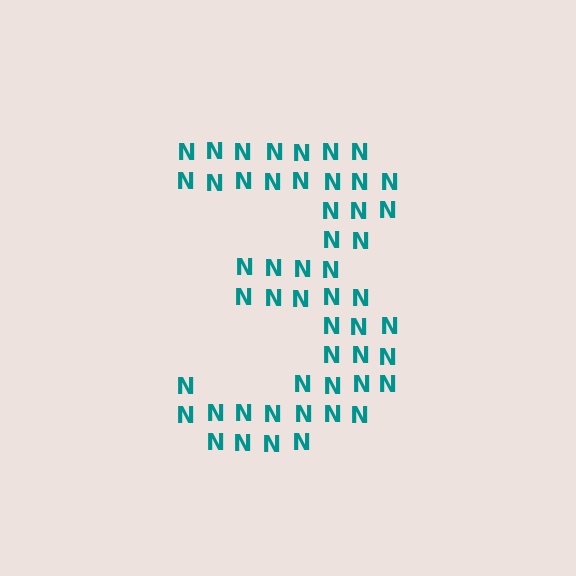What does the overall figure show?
The overall figure shows the digit 3.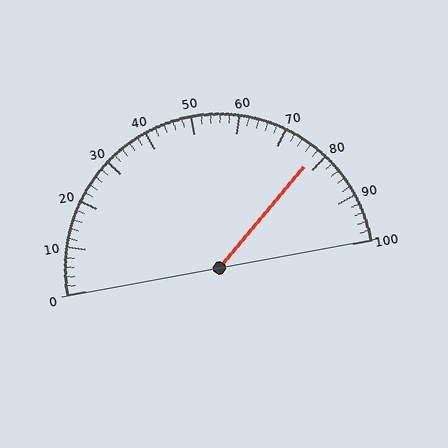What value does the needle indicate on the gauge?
The needle indicates approximately 78.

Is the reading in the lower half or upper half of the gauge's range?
The reading is in the upper half of the range (0 to 100).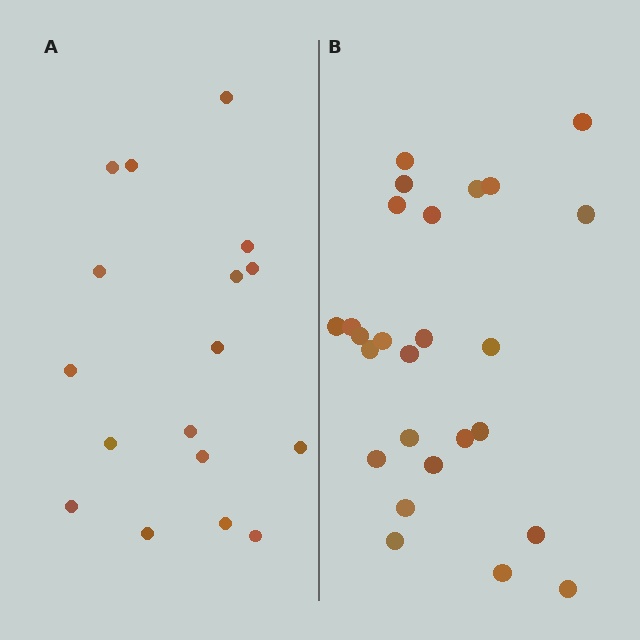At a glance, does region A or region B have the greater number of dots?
Region B (the right region) has more dots.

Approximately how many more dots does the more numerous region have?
Region B has roughly 8 or so more dots than region A.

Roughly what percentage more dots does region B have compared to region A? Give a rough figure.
About 55% more.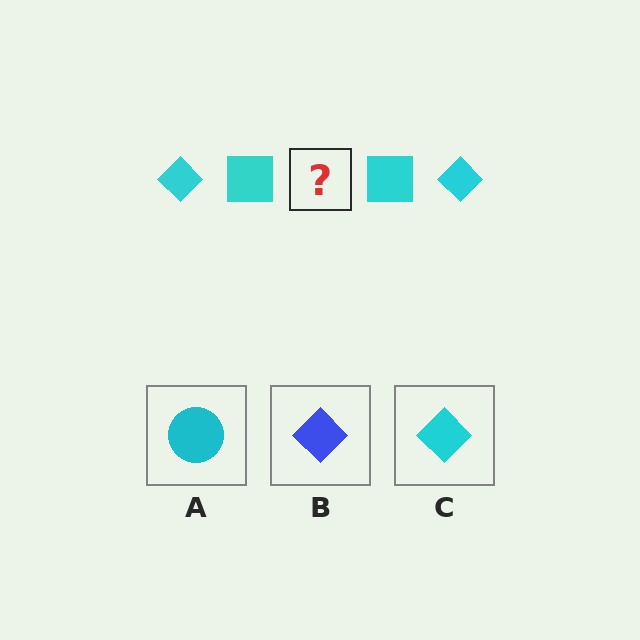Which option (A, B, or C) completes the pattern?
C.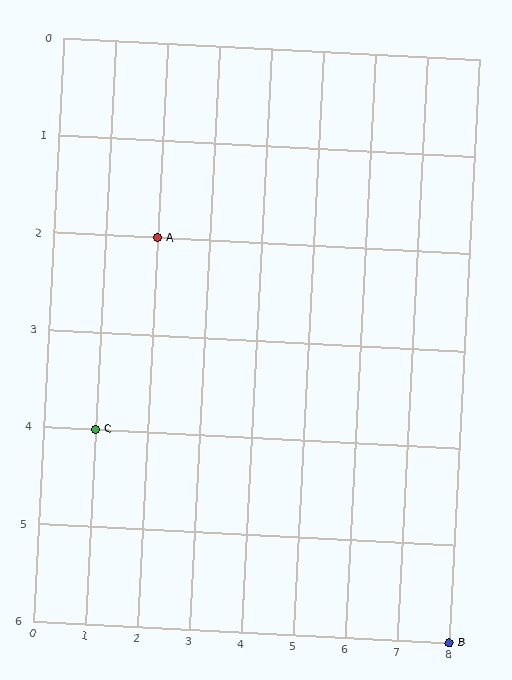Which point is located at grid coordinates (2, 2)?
Point A is at (2, 2).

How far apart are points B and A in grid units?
Points B and A are 6 columns and 4 rows apart (about 7.2 grid units diagonally).